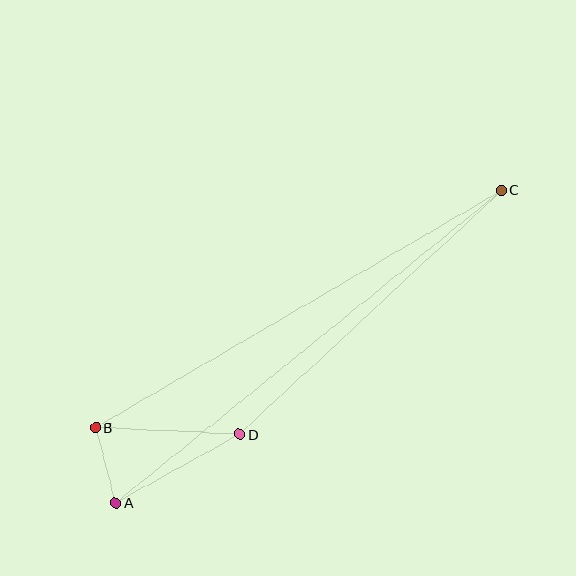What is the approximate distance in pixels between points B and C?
The distance between B and C is approximately 470 pixels.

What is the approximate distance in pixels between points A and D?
The distance between A and D is approximately 142 pixels.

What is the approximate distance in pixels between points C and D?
The distance between C and D is approximately 358 pixels.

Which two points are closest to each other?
Points A and B are closest to each other.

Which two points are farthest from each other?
Points A and C are farthest from each other.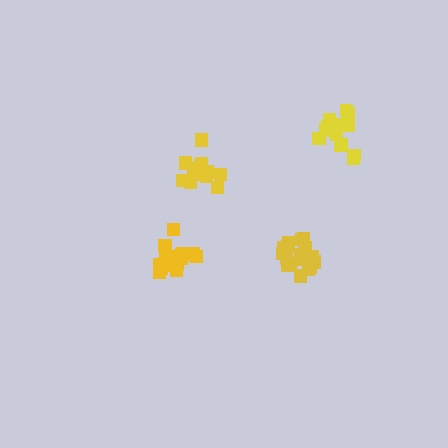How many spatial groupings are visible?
There are 4 spatial groupings.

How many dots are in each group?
Group 1: 20 dots, Group 2: 15 dots, Group 3: 17 dots, Group 4: 16 dots (68 total).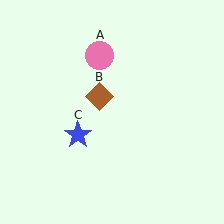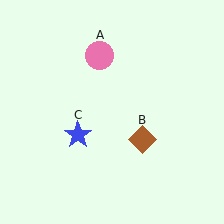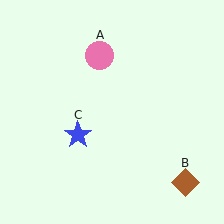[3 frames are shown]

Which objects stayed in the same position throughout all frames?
Pink circle (object A) and blue star (object C) remained stationary.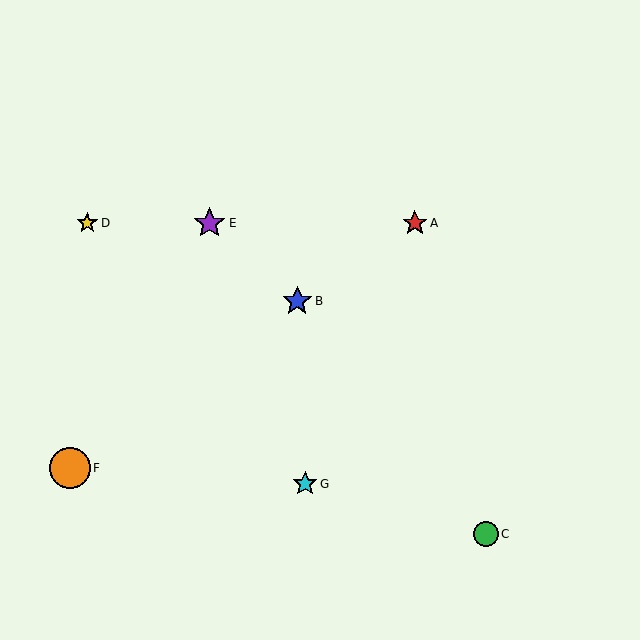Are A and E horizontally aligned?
Yes, both are at y≈223.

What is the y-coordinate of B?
Object B is at y≈301.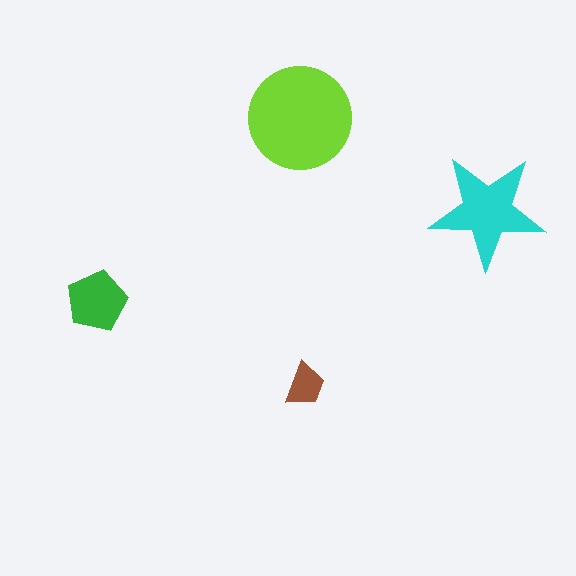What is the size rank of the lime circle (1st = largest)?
1st.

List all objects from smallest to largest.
The brown trapezoid, the green pentagon, the cyan star, the lime circle.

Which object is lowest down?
The brown trapezoid is bottommost.